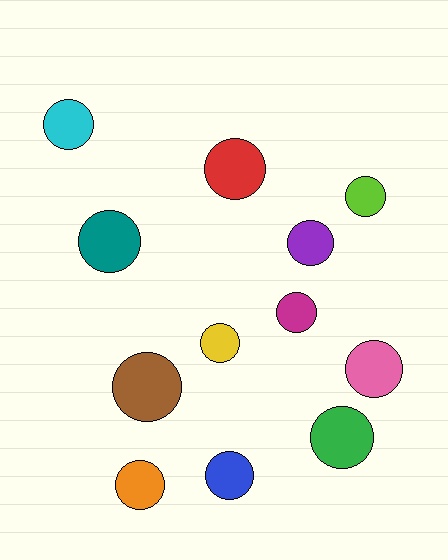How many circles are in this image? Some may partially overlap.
There are 12 circles.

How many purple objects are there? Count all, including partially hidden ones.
There is 1 purple object.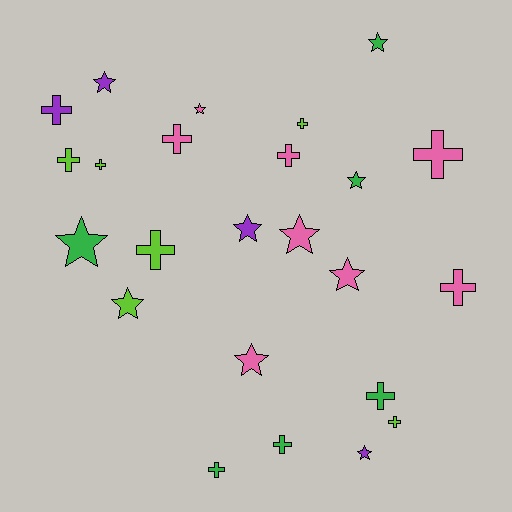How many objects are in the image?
There are 24 objects.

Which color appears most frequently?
Pink, with 8 objects.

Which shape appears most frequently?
Cross, with 13 objects.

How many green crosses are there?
There are 3 green crosses.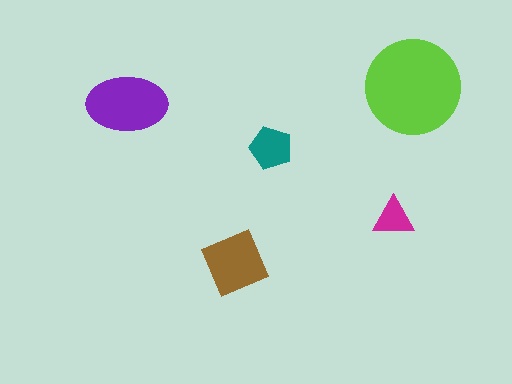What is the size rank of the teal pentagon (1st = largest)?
4th.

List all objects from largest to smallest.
The lime circle, the purple ellipse, the brown diamond, the teal pentagon, the magenta triangle.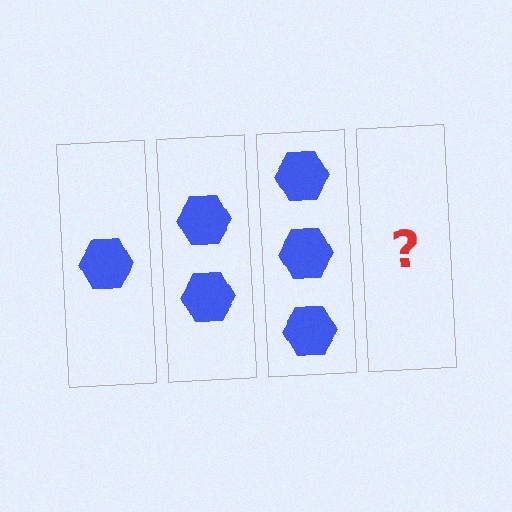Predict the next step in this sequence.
The next step is 4 hexagons.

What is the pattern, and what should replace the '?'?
The pattern is that each step adds one more hexagon. The '?' should be 4 hexagons.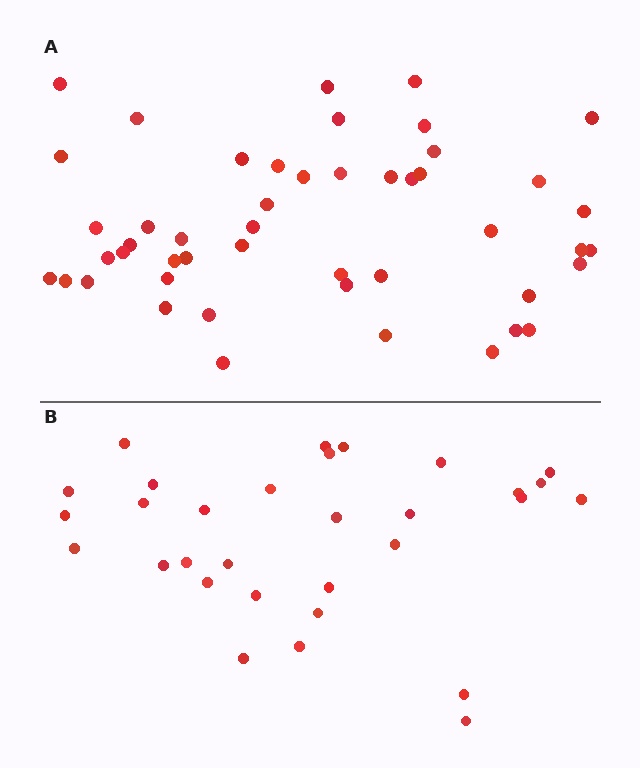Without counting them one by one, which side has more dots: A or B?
Region A (the top region) has more dots.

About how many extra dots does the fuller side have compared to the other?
Region A has approximately 15 more dots than region B.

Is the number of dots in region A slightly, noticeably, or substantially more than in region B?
Region A has substantially more. The ratio is roughly 1.5 to 1.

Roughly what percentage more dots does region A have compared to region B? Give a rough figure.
About 55% more.